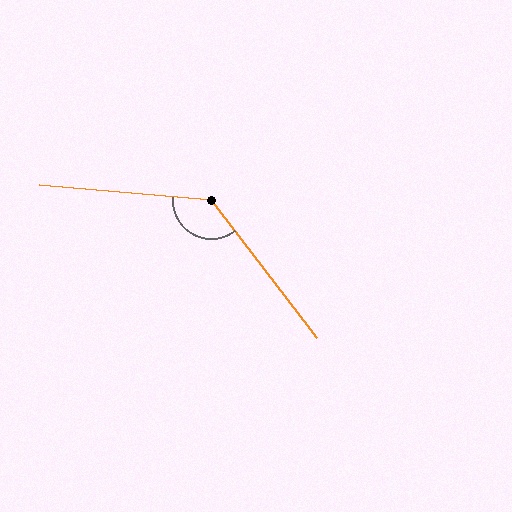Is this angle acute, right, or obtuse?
It is obtuse.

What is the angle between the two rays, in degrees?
Approximately 132 degrees.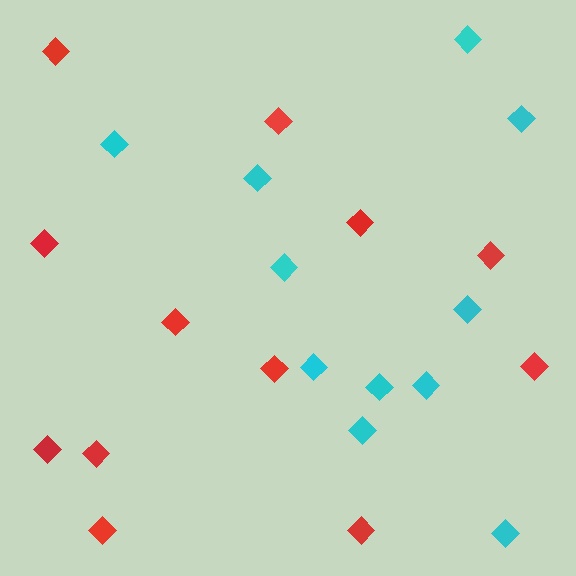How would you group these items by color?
There are 2 groups: one group of red diamonds (12) and one group of cyan diamonds (11).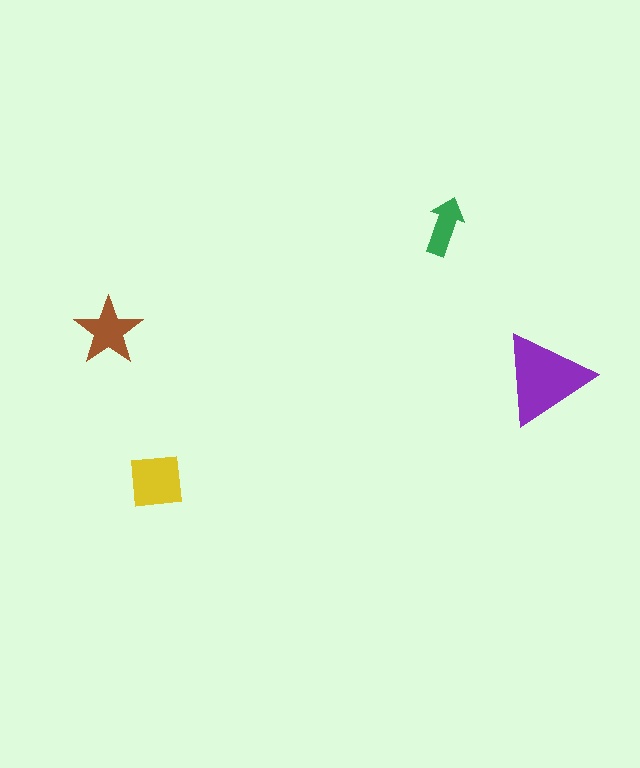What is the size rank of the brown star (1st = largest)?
3rd.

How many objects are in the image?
There are 4 objects in the image.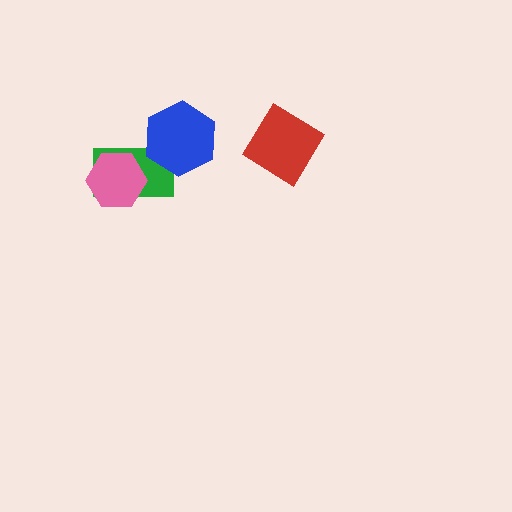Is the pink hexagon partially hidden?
No, no other shape covers it.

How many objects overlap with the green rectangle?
2 objects overlap with the green rectangle.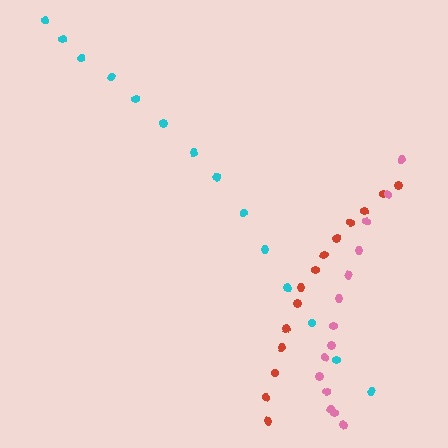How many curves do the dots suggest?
There are 3 distinct paths.